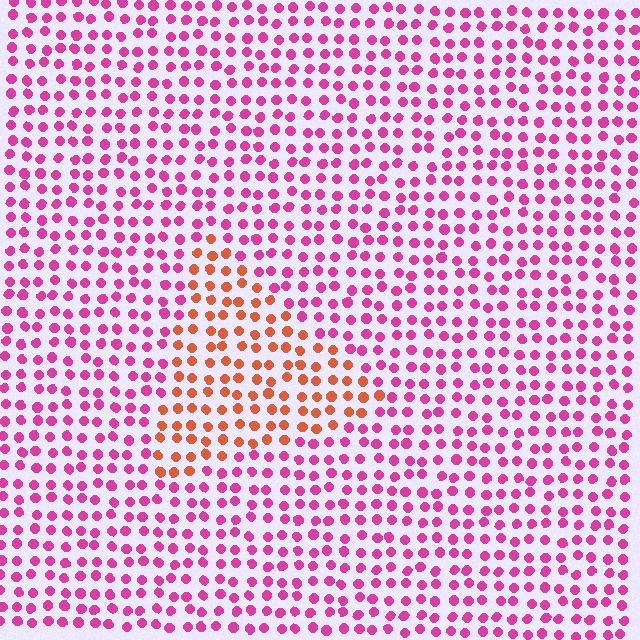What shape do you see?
I see a triangle.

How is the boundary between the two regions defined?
The boundary is defined purely by a slight shift in hue (about 52 degrees). Spacing, size, and orientation are identical on both sides.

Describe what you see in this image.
The image is filled with small magenta elements in a uniform arrangement. A triangle-shaped region is visible where the elements are tinted to a slightly different hue, forming a subtle color boundary.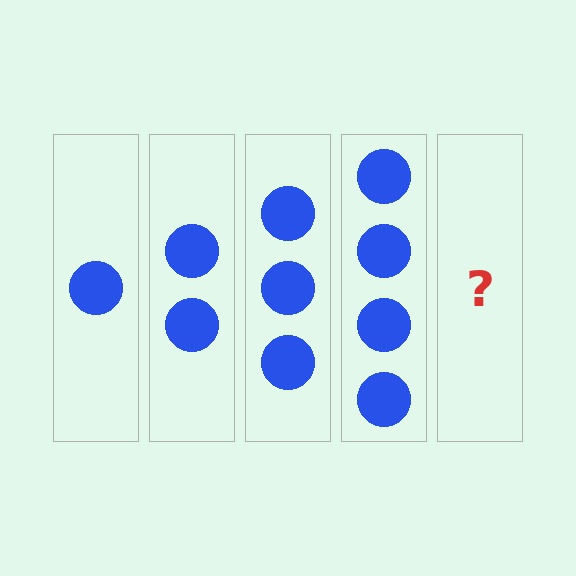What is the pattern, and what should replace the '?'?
The pattern is that each step adds one more circle. The '?' should be 5 circles.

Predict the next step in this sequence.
The next step is 5 circles.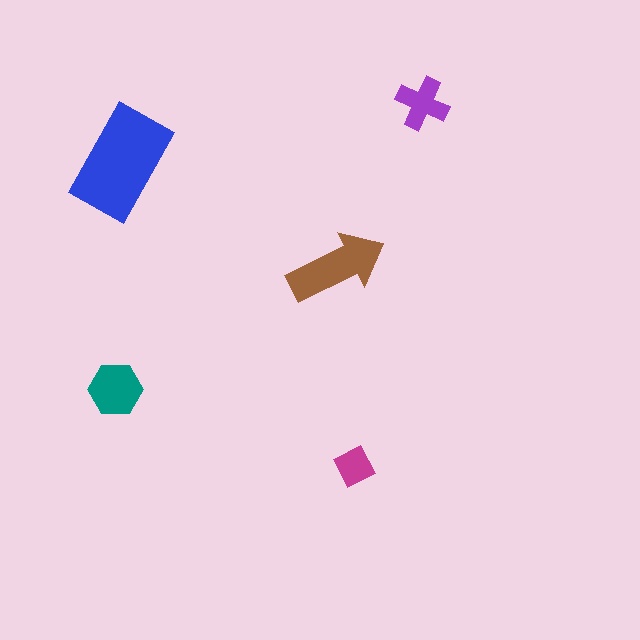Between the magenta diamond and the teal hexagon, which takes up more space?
The teal hexagon.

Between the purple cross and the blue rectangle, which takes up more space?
The blue rectangle.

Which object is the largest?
The blue rectangle.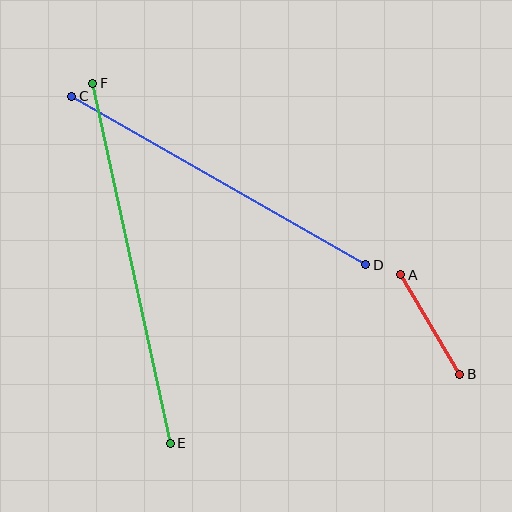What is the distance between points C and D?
The distance is approximately 339 pixels.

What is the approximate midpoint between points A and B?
The midpoint is at approximately (430, 325) pixels.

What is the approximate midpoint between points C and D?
The midpoint is at approximately (219, 181) pixels.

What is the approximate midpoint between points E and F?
The midpoint is at approximately (131, 263) pixels.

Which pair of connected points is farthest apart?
Points E and F are farthest apart.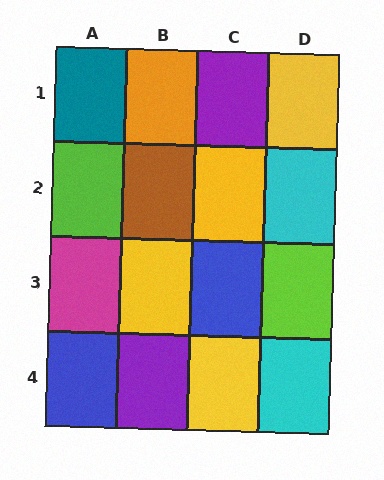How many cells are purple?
2 cells are purple.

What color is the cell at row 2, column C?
Yellow.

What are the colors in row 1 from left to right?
Teal, orange, purple, yellow.